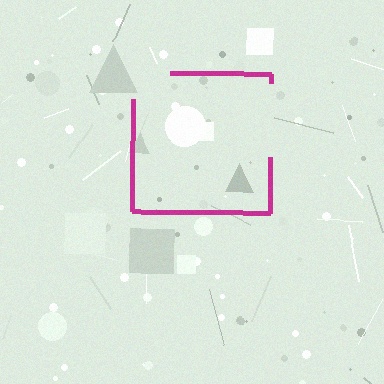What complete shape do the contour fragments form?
The contour fragments form a square.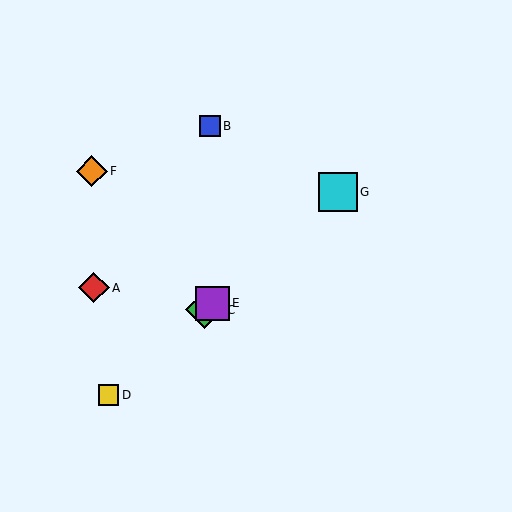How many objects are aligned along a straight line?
4 objects (C, D, E, G) are aligned along a straight line.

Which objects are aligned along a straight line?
Objects C, D, E, G are aligned along a straight line.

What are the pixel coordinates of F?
Object F is at (92, 171).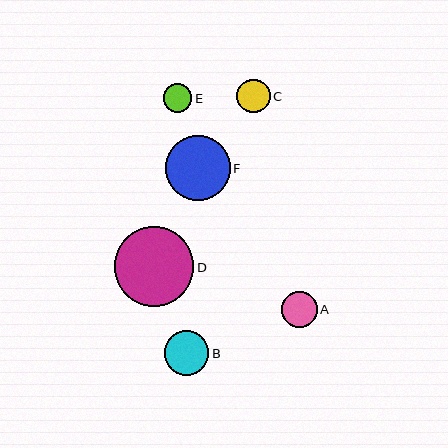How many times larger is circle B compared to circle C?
Circle B is approximately 1.3 times the size of circle C.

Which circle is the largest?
Circle D is the largest with a size of approximately 79 pixels.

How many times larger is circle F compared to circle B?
Circle F is approximately 1.5 times the size of circle B.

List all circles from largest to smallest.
From largest to smallest: D, F, B, A, C, E.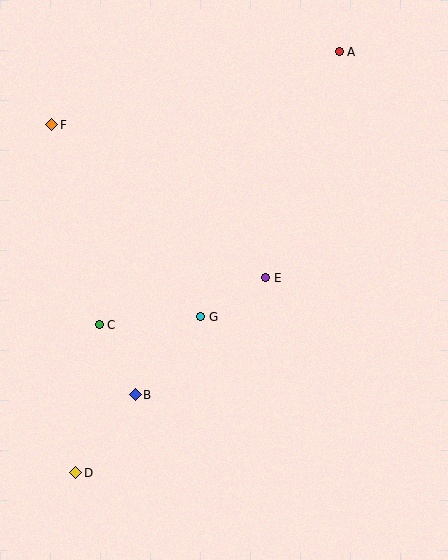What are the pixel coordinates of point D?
Point D is at (76, 473).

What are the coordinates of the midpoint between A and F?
The midpoint between A and F is at (195, 88).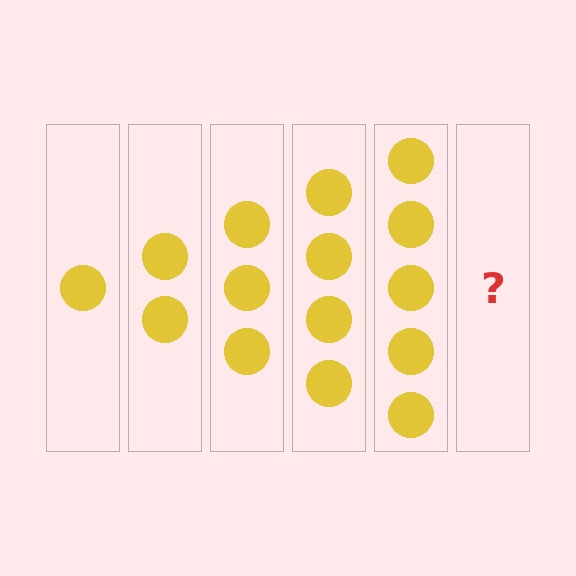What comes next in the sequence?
The next element should be 6 circles.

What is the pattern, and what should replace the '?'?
The pattern is that each step adds one more circle. The '?' should be 6 circles.